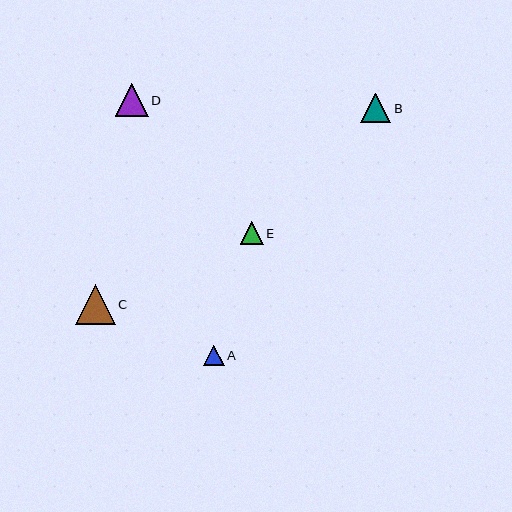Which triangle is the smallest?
Triangle A is the smallest with a size of approximately 21 pixels.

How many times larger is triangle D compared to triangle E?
Triangle D is approximately 1.5 times the size of triangle E.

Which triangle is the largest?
Triangle C is the largest with a size of approximately 40 pixels.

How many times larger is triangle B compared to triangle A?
Triangle B is approximately 1.4 times the size of triangle A.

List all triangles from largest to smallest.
From largest to smallest: C, D, B, E, A.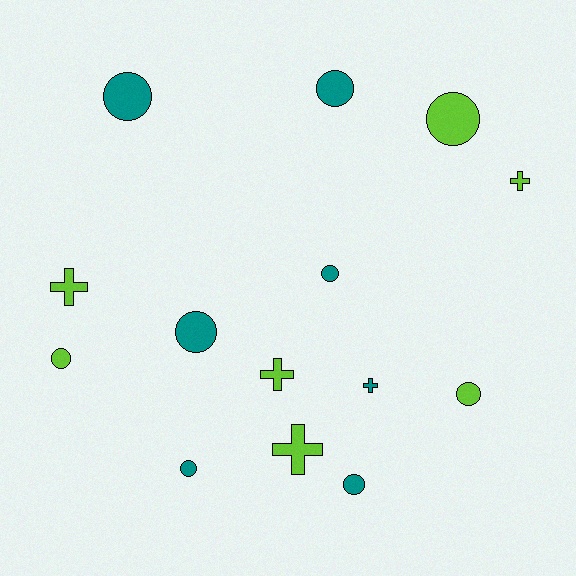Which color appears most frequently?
Lime, with 7 objects.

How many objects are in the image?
There are 14 objects.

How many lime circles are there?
There are 3 lime circles.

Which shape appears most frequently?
Circle, with 9 objects.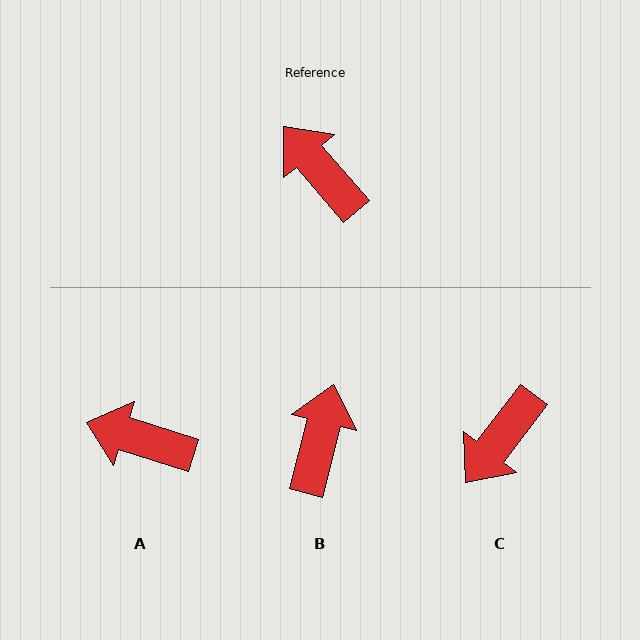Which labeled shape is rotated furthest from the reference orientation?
C, about 102 degrees away.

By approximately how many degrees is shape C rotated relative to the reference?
Approximately 102 degrees counter-clockwise.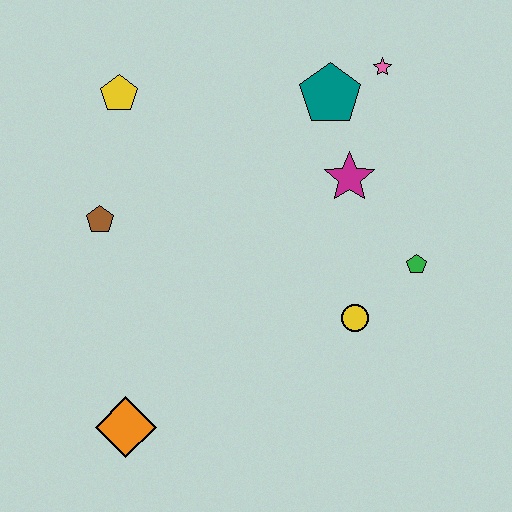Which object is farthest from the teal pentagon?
The orange diamond is farthest from the teal pentagon.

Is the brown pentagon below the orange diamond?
No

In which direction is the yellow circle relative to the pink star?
The yellow circle is below the pink star.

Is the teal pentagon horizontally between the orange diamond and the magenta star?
Yes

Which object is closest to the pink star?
The teal pentagon is closest to the pink star.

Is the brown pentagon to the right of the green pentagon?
No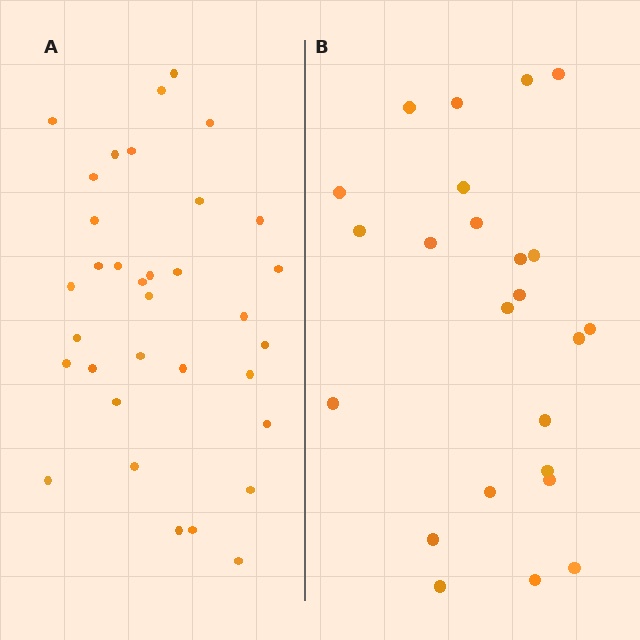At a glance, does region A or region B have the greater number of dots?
Region A (the left region) has more dots.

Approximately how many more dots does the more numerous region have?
Region A has roughly 10 or so more dots than region B.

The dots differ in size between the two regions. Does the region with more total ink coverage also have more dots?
No. Region B has more total ink coverage because its dots are larger, but region A actually contains more individual dots. Total area can be misleading — the number of items is what matters here.